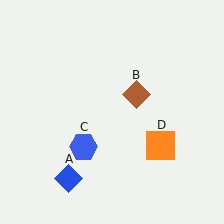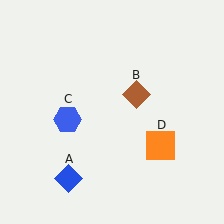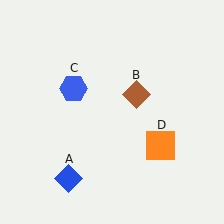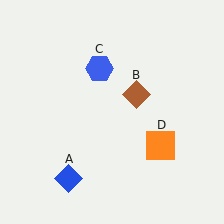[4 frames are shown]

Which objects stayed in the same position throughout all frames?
Blue diamond (object A) and brown diamond (object B) and orange square (object D) remained stationary.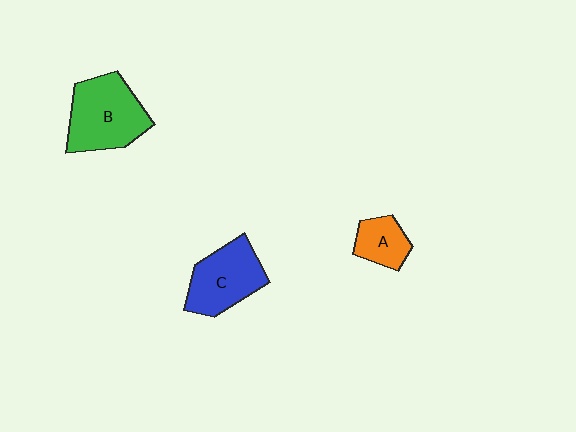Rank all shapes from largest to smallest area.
From largest to smallest: B (green), C (blue), A (orange).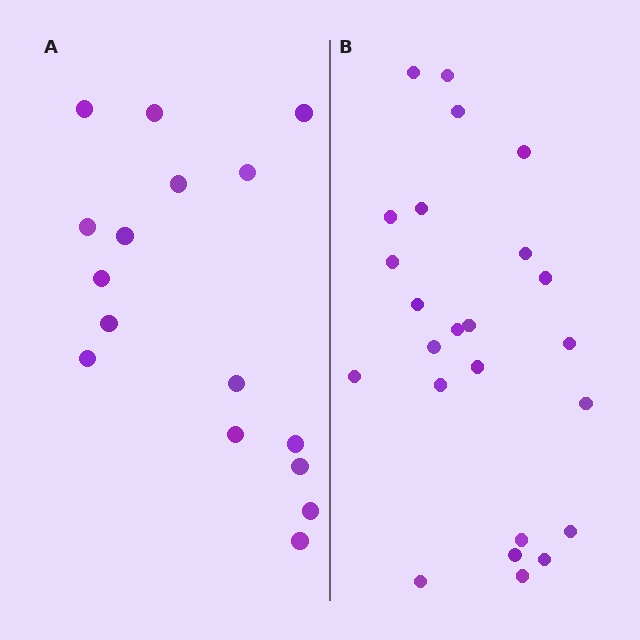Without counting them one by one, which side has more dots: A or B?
Region B (the right region) has more dots.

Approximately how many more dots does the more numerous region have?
Region B has roughly 8 or so more dots than region A.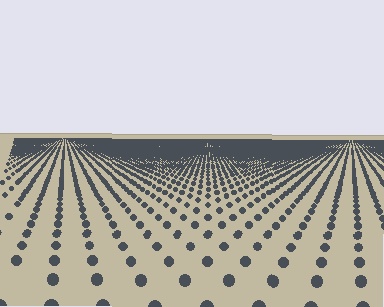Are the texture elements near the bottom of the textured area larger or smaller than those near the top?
Larger. Near the bottom, elements are closer to the viewer and appear at a bigger on-screen size.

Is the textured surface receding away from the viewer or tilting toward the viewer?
The surface is receding away from the viewer. Texture elements get smaller and denser toward the top.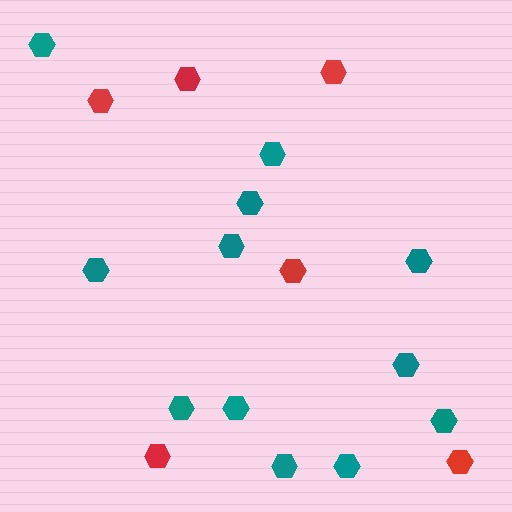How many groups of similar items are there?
There are 2 groups: one group of red hexagons (6) and one group of teal hexagons (12).